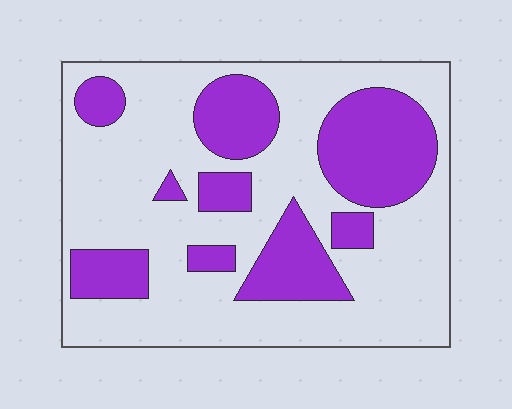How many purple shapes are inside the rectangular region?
9.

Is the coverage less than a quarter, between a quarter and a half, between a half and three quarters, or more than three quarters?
Between a quarter and a half.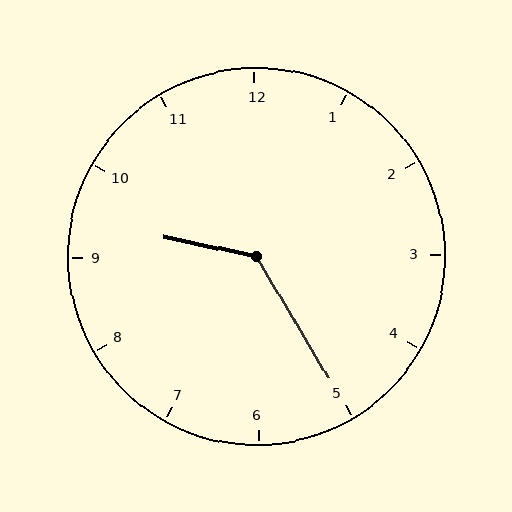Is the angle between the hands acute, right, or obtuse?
It is obtuse.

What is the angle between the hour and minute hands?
Approximately 132 degrees.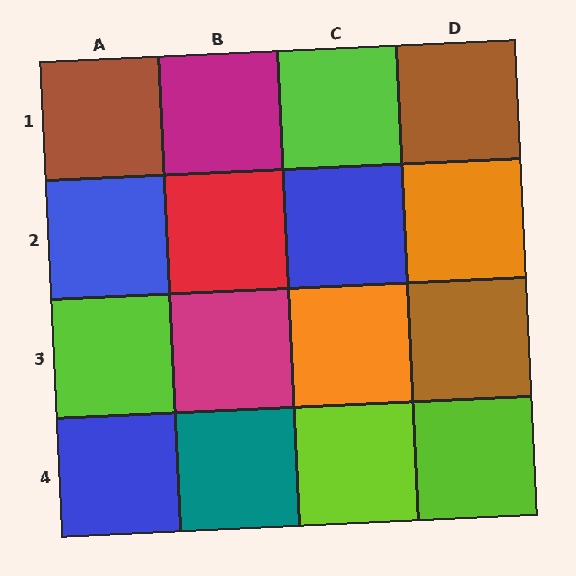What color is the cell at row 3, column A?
Lime.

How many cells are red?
1 cell is red.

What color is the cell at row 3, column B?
Magenta.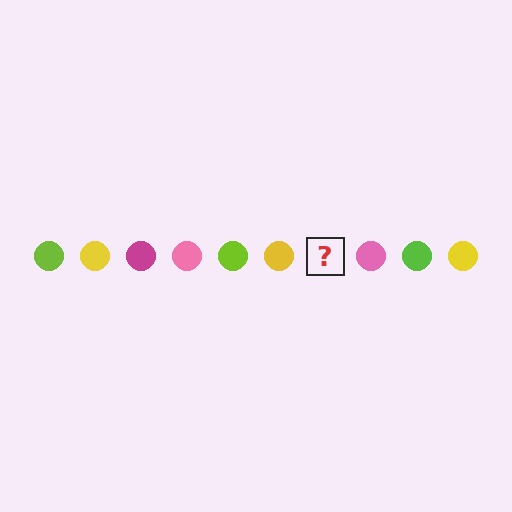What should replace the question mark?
The question mark should be replaced with a magenta circle.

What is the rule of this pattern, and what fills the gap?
The rule is that the pattern cycles through lime, yellow, magenta, pink circles. The gap should be filled with a magenta circle.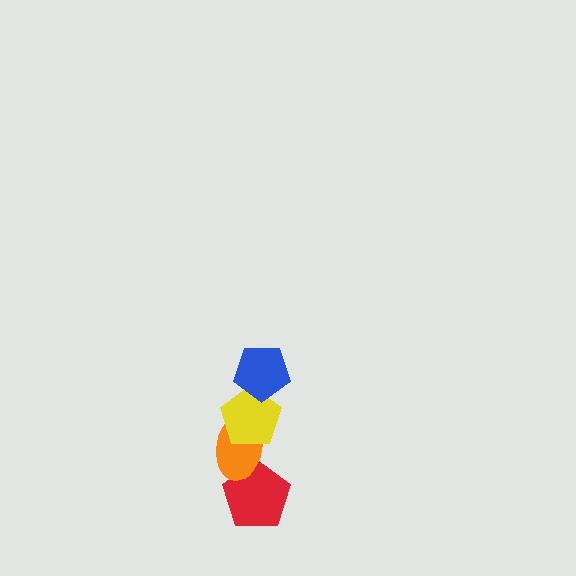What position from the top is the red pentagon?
The red pentagon is 4th from the top.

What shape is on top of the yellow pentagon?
The blue pentagon is on top of the yellow pentagon.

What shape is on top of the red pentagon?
The orange ellipse is on top of the red pentagon.